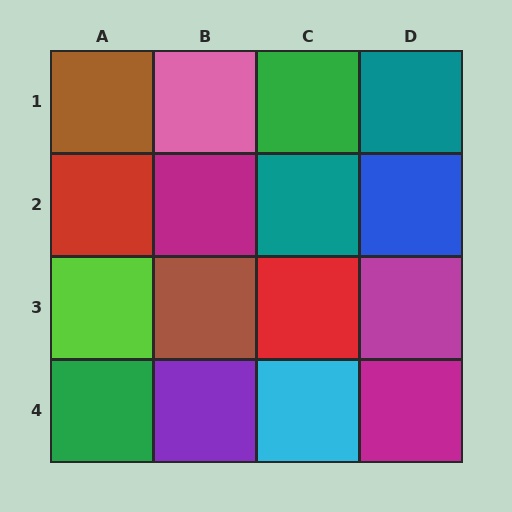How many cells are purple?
1 cell is purple.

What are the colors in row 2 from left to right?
Red, magenta, teal, blue.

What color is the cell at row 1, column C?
Green.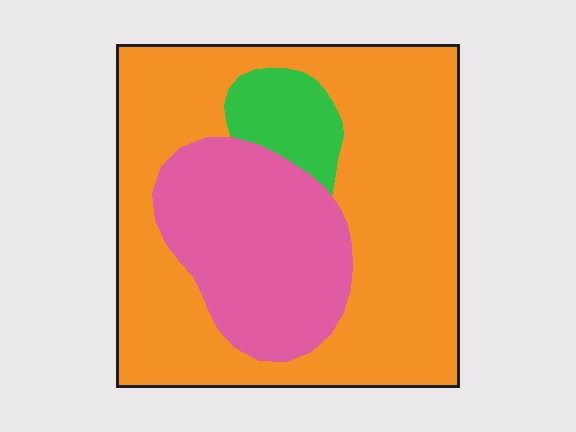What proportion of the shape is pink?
Pink covers roughly 25% of the shape.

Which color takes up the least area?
Green, at roughly 10%.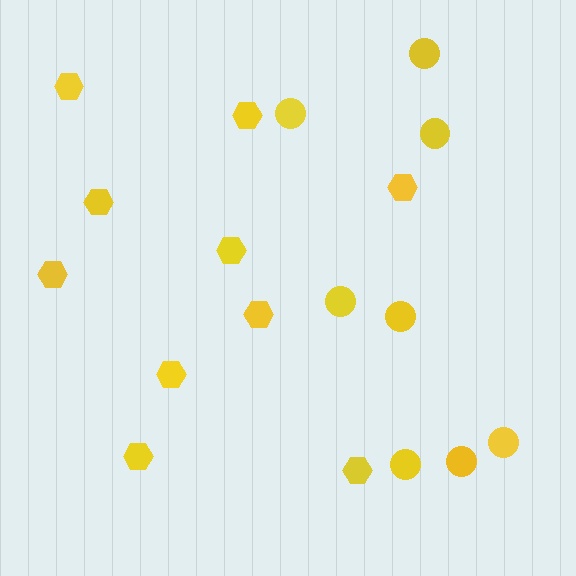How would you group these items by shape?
There are 2 groups: one group of circles (8) and one group of hexagons (10).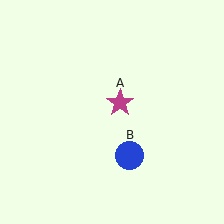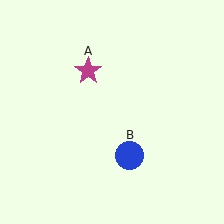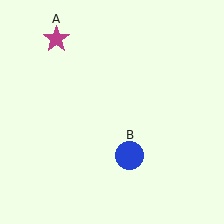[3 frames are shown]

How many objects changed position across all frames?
1 object changed position: magenta star (object A).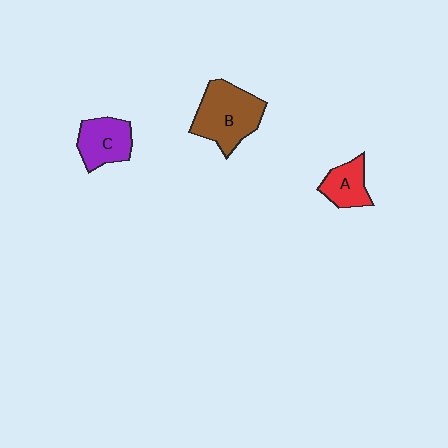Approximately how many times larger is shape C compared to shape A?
Approximately 1.3 times.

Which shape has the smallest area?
Shape A (red).